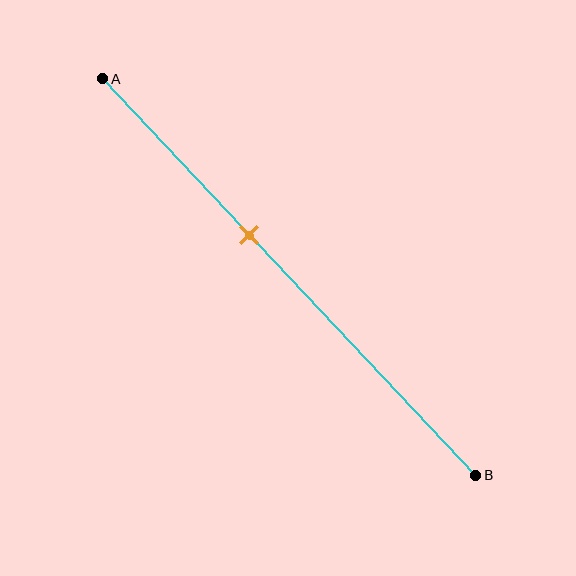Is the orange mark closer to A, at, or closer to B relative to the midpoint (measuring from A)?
The orange mark is closer to point A than the midpoint of segment AB.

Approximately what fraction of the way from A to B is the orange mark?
The orange mark is approximately 40% of the way from A to B.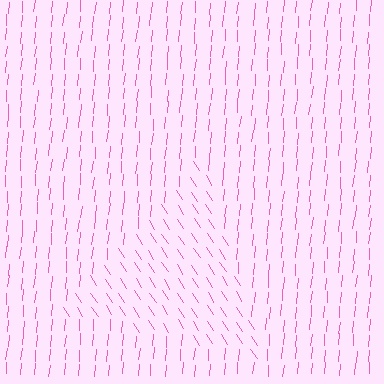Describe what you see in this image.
The image is filled with small pink line segments. A triangle region in the image has lines oriented differently from the surrounding lines, creating a visible texture boundary.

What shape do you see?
I see a triangle.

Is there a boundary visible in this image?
Yes, there is a texture boundary formed by a change in line orientation.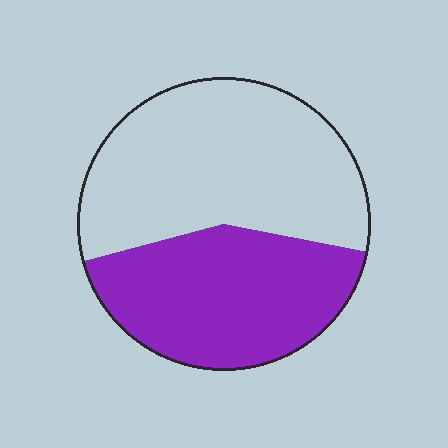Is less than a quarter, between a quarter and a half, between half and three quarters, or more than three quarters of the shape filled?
Between a quarter and a half.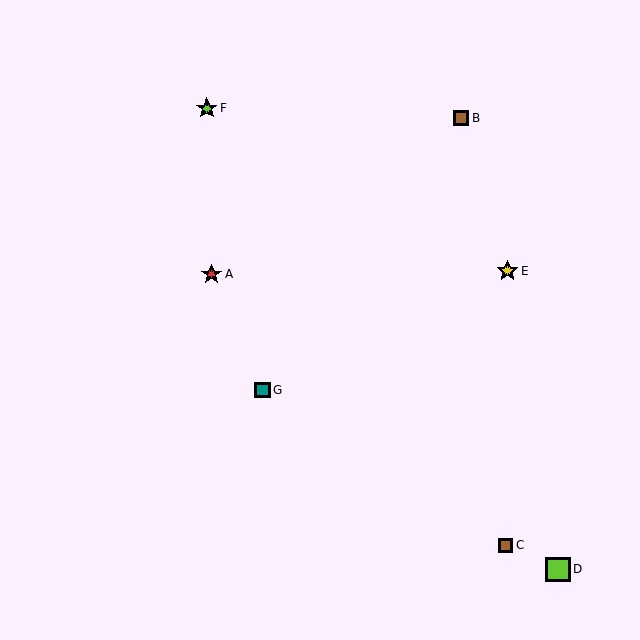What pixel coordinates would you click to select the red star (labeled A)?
Click at (212, 274) to select the red star A.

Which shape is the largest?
The lime square (labeled D) is the largest.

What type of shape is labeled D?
Shape D is a lime square.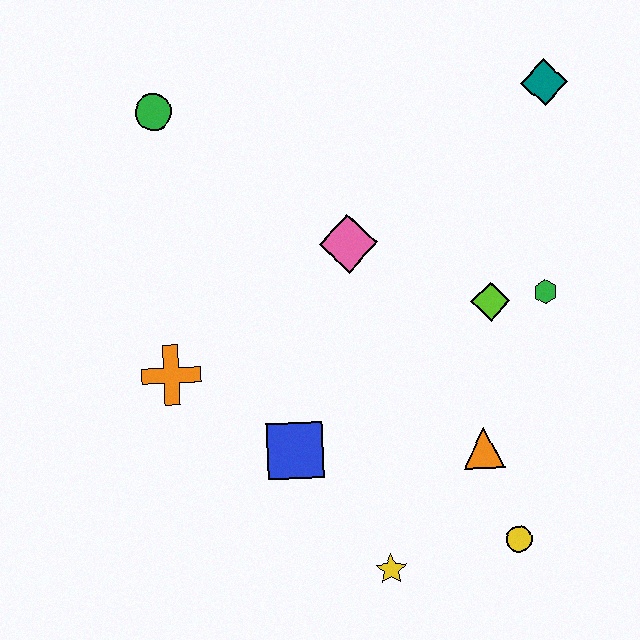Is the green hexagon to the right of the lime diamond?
Yes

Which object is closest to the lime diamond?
The green hexagon is closest to the lime diamond.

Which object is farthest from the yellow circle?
The green circle is farthest from the yellow circle.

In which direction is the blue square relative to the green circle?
The blue square is below the green circle.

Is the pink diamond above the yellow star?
Yes